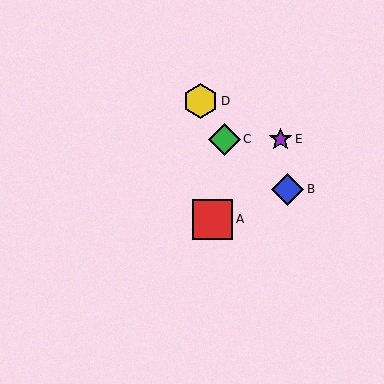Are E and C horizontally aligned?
Yes, both are at y≈139.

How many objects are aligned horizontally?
2 objects (C, E) are aligned horizontally.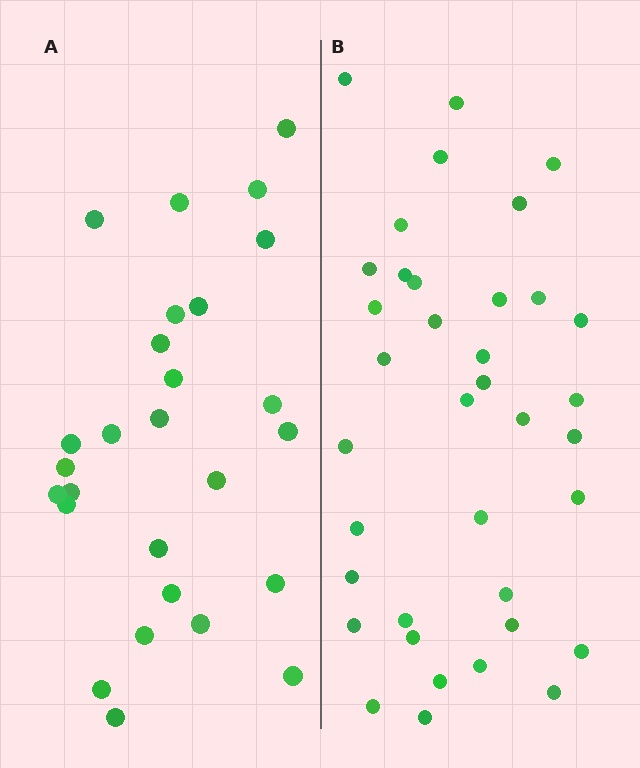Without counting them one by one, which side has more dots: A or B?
Region B (the right region) has more dots.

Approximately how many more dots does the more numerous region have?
Region B has roughly 10 or so more dots than region A.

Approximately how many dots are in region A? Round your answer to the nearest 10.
About 30 dots. (The exact count is 27, which rounds to 30.)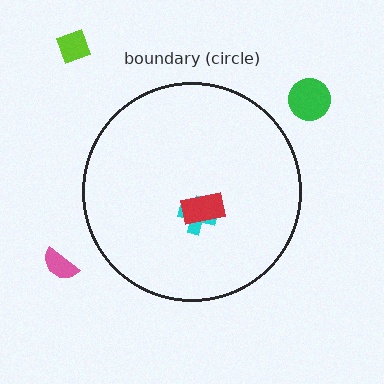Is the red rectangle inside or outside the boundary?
Inside.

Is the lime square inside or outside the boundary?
Outside.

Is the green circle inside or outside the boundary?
Outside.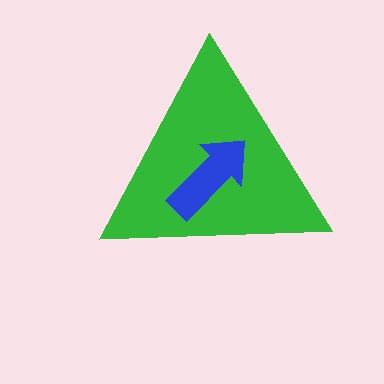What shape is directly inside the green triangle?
The blue arrow.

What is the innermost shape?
The blue arrow.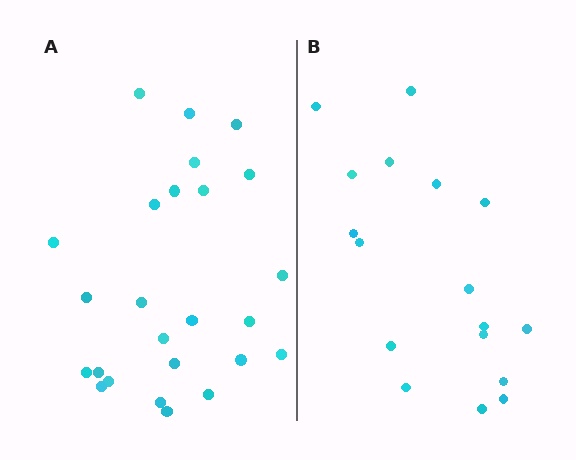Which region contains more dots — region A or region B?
Region A (the left region) has more dots.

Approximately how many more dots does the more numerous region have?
Region A has roughly 8 or so more dots than region B.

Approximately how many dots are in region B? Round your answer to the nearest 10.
About 20 dots. (The exact count is 17, which rounds to 20.)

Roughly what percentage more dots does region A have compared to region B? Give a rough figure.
About 45% more.